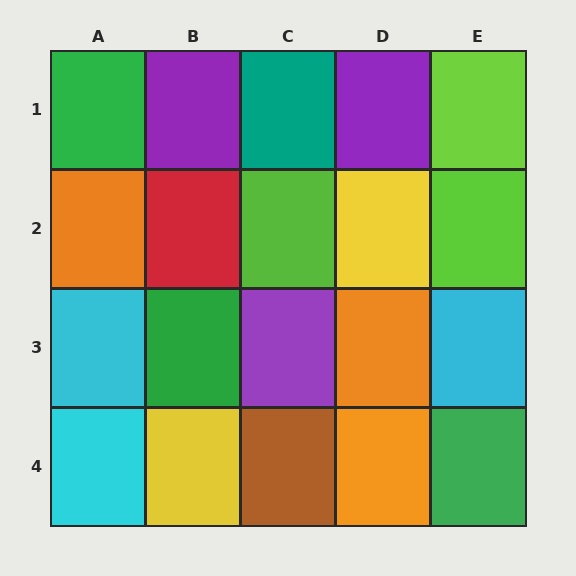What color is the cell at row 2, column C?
Lime.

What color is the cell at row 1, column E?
Lime.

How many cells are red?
1 cell is red.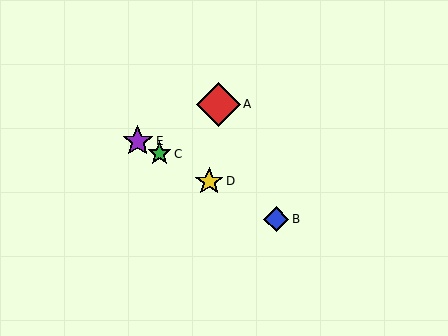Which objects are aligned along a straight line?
Objects B, C, D, E are aligned along a straight line.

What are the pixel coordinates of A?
Object A is at (218, 104).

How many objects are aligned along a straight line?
4 objects (B, C, D, E) are aligned along a straight line.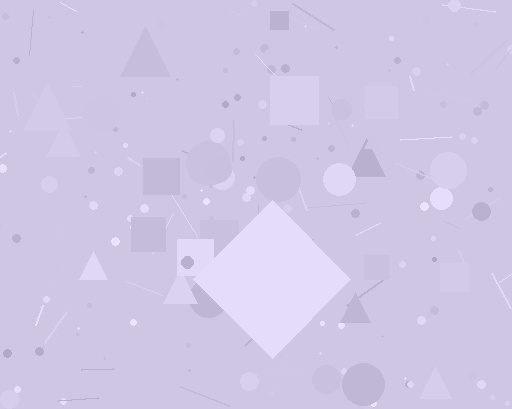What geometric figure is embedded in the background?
A diamond is embedded in the background.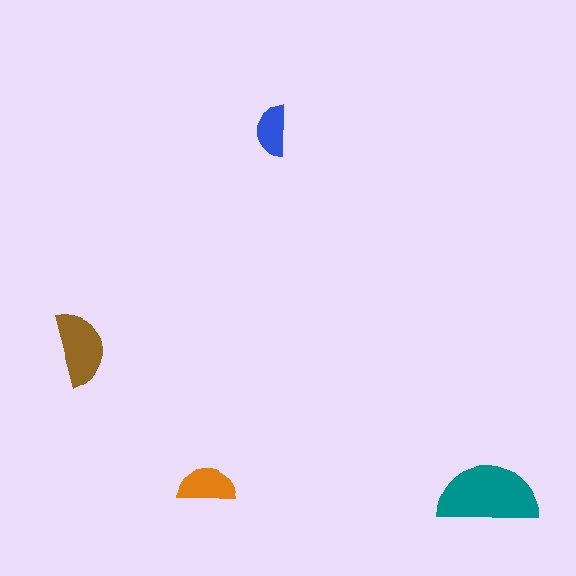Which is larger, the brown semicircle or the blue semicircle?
The brown one.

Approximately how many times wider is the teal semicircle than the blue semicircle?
About 2 times wider.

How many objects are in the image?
There are 4 objects in the image.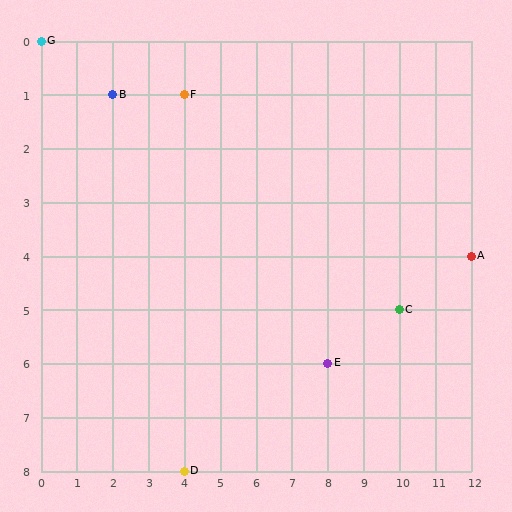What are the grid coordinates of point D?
Point D is at grid coordinates (4, 8).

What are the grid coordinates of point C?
Point C is at grid coordinates (10, 5).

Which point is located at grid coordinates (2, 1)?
Point B is at (2, 1).